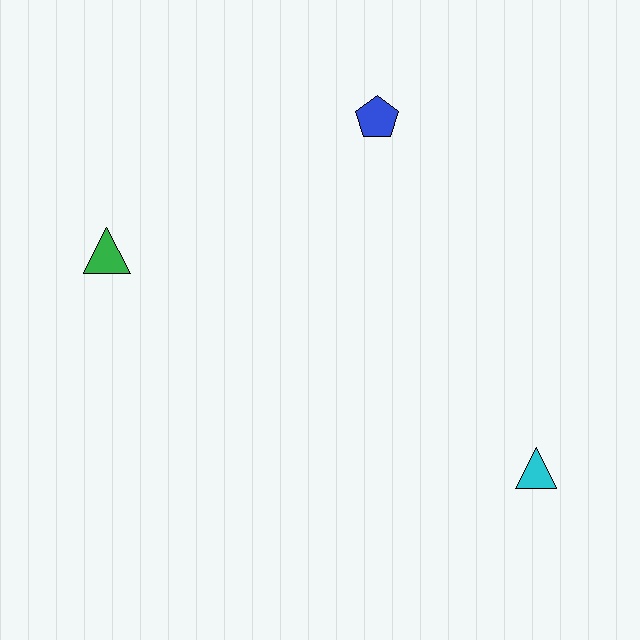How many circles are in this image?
There are no circles.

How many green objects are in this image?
There is 1 green object.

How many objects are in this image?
There are 3 objects.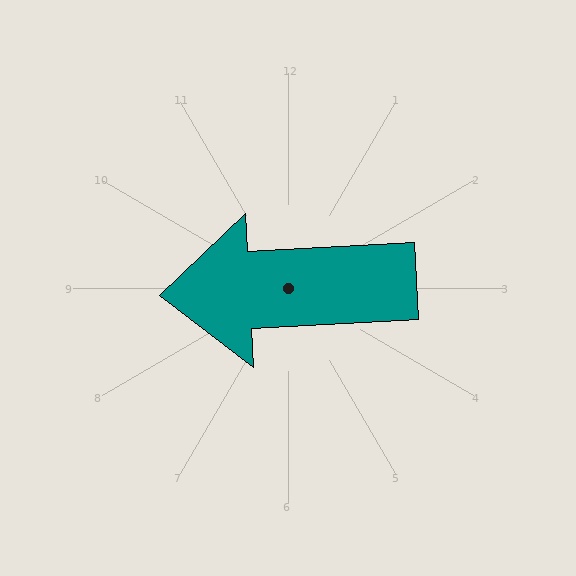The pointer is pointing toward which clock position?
Roughly 9 o'clock.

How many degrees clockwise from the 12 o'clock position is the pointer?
Approximately 267 degrees.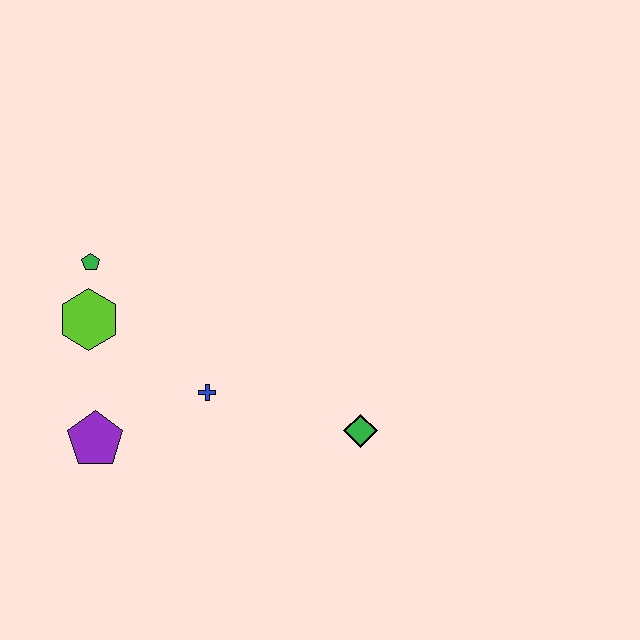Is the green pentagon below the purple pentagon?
No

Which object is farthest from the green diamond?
The green pentagon is farthest from the green diamond.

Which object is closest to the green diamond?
The blue cross is closest to the green diamond.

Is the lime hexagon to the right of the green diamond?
No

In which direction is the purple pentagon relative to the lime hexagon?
The purple pentagon is below the lime hexagon.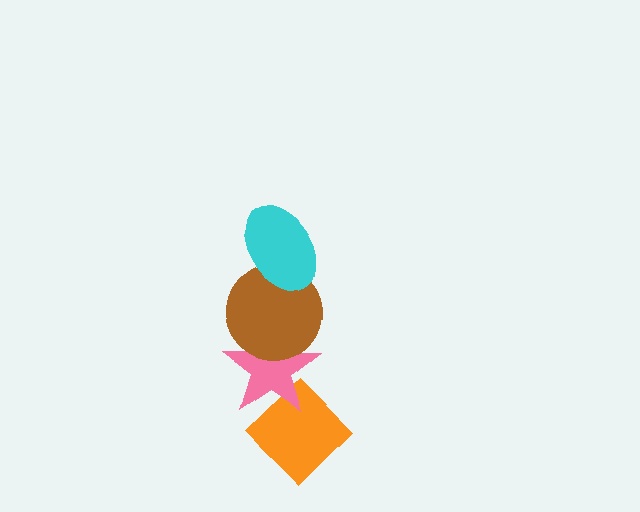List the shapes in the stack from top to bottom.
From top to bottom: the cyan ellipse, the brown circle, the pink star, the orange diamond.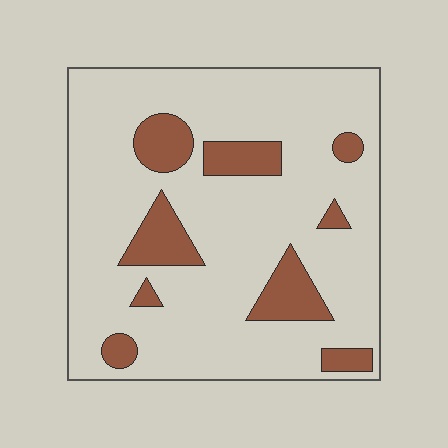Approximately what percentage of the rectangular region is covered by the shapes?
Approximately 15%.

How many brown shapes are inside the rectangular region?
9.